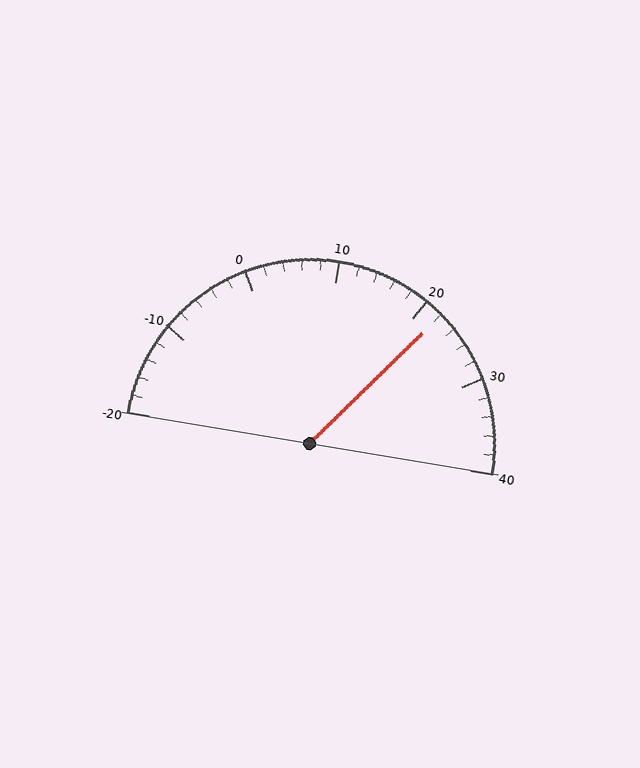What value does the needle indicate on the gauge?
The needle indicates approximately 22.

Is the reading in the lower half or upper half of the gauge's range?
The reading is in the upper half of the range (-20 to 40).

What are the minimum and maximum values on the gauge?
The gauge ranges from -20 to 40.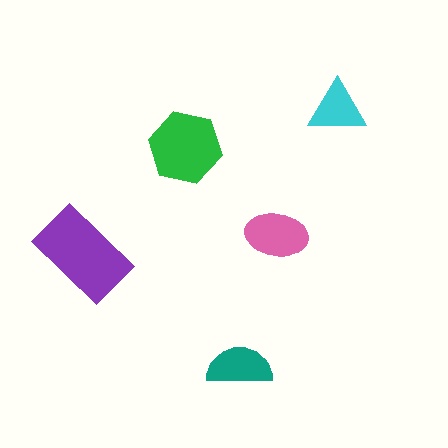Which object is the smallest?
The cyan triangle.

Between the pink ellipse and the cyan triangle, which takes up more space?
The pink ellipse.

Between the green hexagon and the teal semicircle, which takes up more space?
The green hexagon.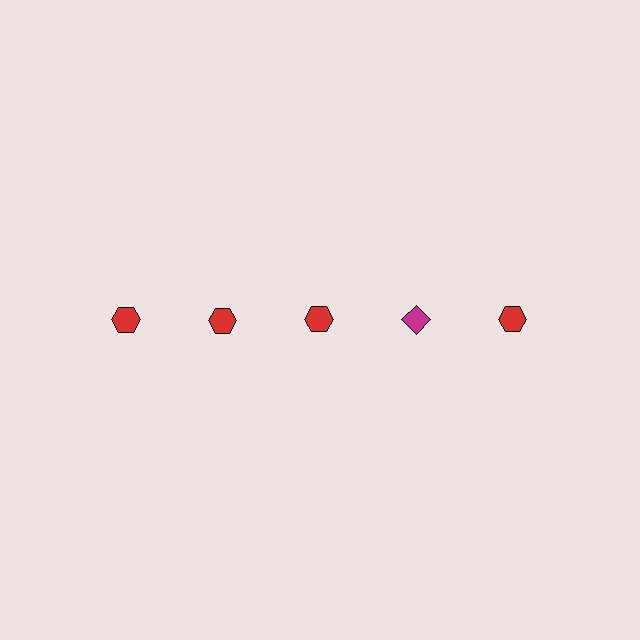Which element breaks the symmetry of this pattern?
The magenta diamond in the top row, second from right column breaks the symmetry. All other shapes are red hexagons.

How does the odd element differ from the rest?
It differs in both color (magenta instead of red) and shape (diamond instead of hexagon).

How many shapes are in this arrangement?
There are 5 shapes arranged in a grid pattern.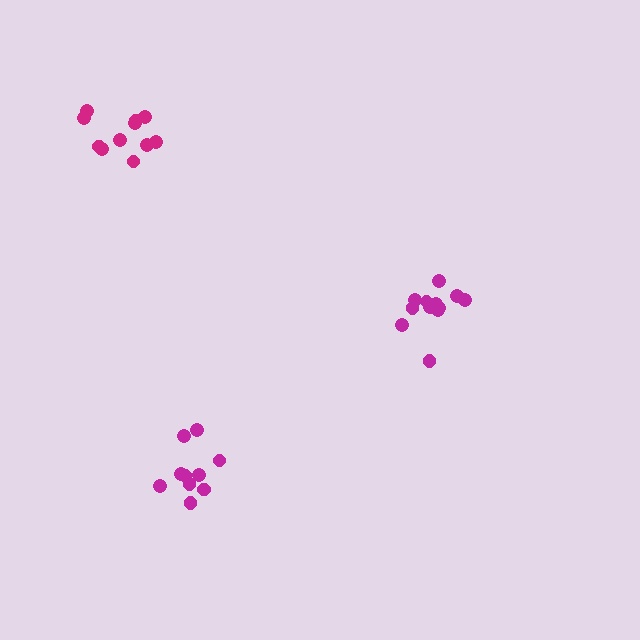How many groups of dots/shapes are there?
There are 3 groups.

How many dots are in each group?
Group 1: 12 dots, Group 2: 10 dots, Group 3: 11 dots (33 total).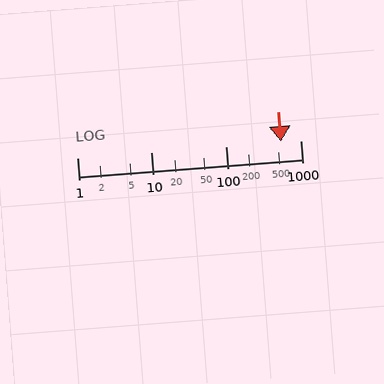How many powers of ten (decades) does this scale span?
The scale spans 3 decades, from 1 to 1000.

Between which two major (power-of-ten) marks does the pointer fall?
The pointer is between 100 and 1000.